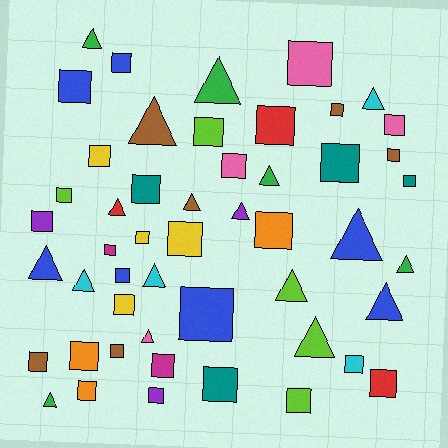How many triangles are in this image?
There are 18 triangles.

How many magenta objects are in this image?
There are 2 magenta objects.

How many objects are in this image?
There are 50 objects.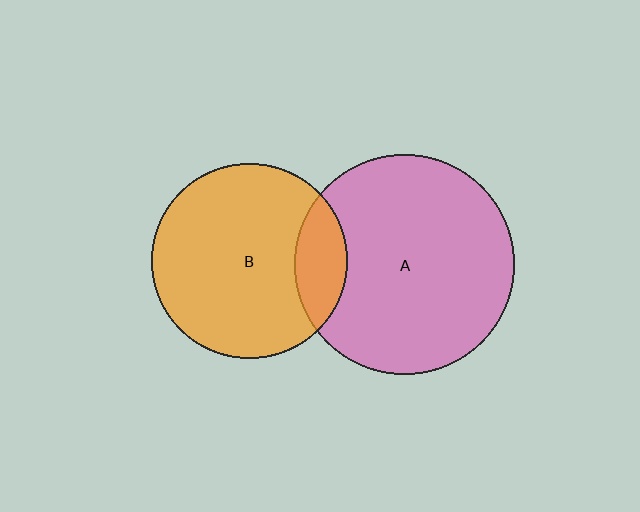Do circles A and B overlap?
Yes.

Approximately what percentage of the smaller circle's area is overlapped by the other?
Approximately 15%.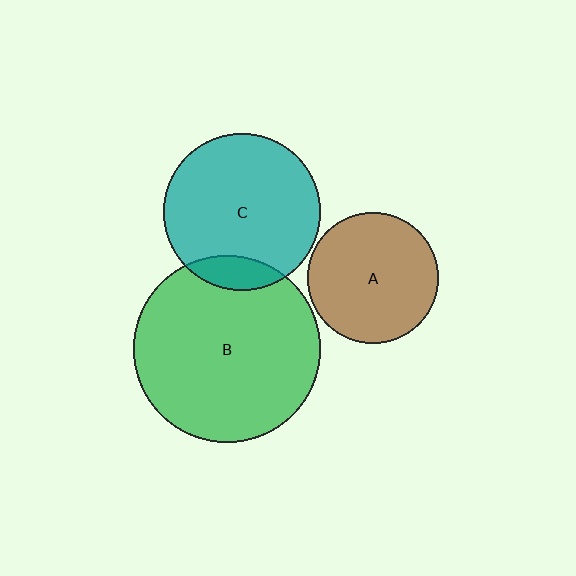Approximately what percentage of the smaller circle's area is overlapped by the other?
Approximately 10%.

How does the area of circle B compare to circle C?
Approximately 1.4 times.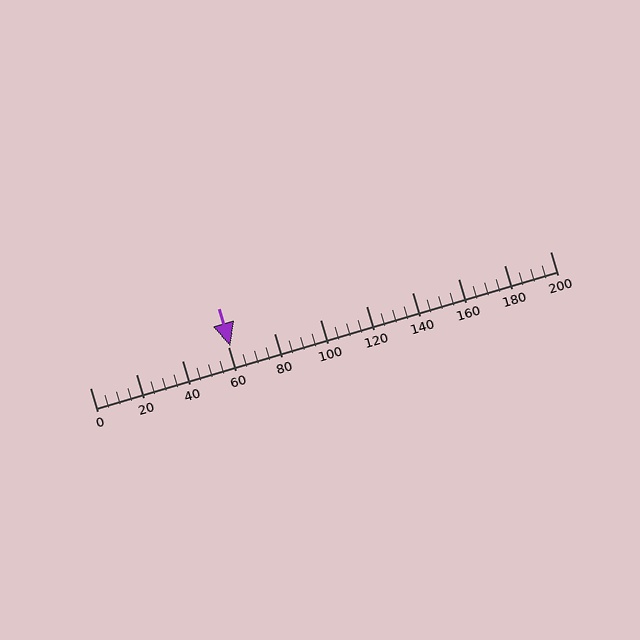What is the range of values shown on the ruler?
The ruler shows values from 0 to 200.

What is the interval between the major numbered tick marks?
The major tick marks are spaced 20 units apart.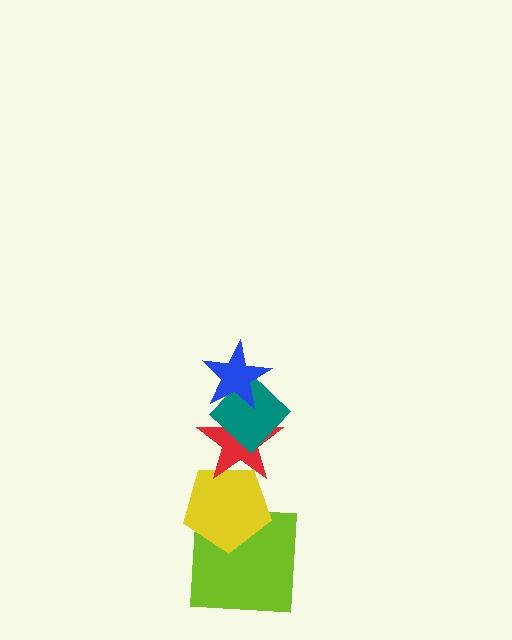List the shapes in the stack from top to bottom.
From top to bottom: the blue star, the teal diamond, the red star, the yellow pentagon, the lime square.